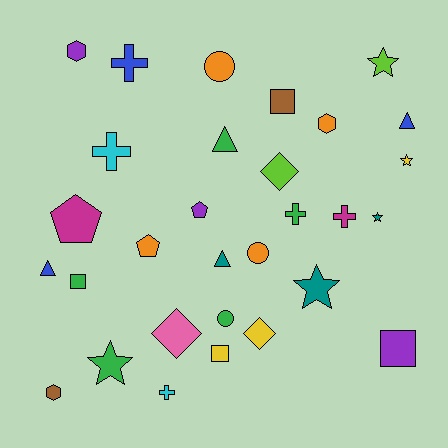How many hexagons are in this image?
There are 3 hexagons.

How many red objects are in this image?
There are no red objects.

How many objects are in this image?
There are 30 objects.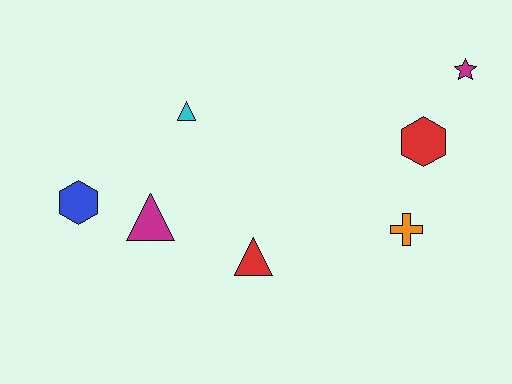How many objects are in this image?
There are 7 objects.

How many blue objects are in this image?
There is 1 blue object.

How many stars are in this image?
There is 1 star.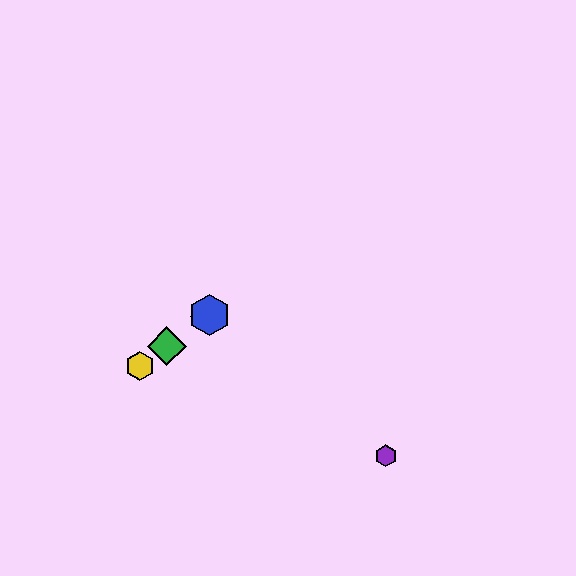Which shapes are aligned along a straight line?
The red diamond, the blue hexagon, the green diamond, the yellow hexagon are aligned along a straight line.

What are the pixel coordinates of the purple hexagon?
The purple hexagon is at (386, 456).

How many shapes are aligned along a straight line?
4 shapes (the red diamond, the blue hexagon, the green diamond, the yellow hexagon) are aligned along a straight line.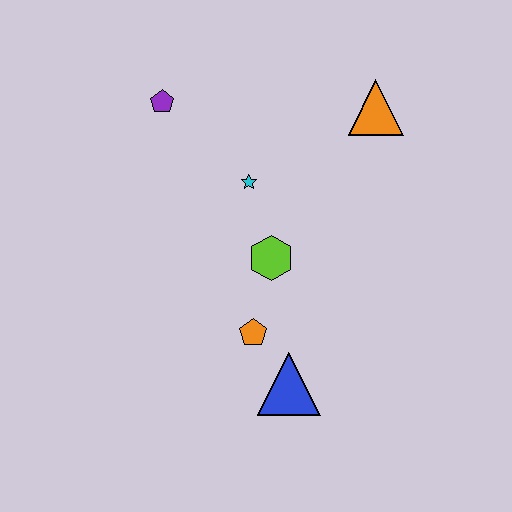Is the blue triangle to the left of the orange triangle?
Yes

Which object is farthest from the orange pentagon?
The orange triangle is farthest from the orange pentagon.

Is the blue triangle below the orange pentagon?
Yes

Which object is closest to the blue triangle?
The orange pentagon is closest to the blue triangle.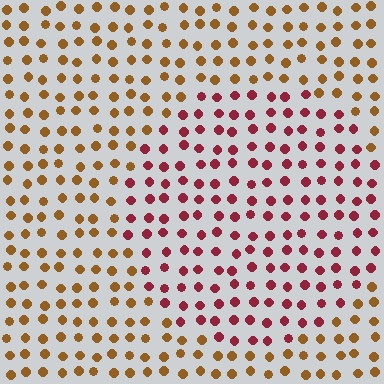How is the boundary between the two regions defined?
The boundary is defined purely by a slight shift in hue (about 47 degrees). Spacing, size, and orientation are identical on both sides.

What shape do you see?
I see a circle.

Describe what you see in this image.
The image is filled with small brown elements in a uniform arrangement. A circle-shaped region is visible where the elements are tinted to a slightly different hue, forming a subtle color boundary.